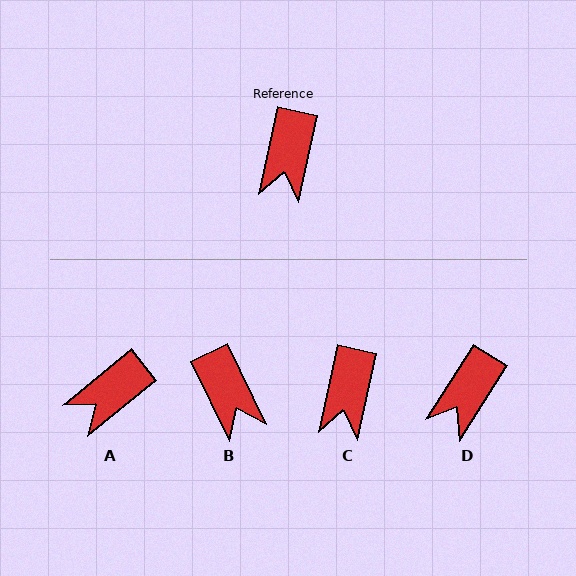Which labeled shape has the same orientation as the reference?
C.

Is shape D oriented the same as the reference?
No, it is off by about 20 degrees.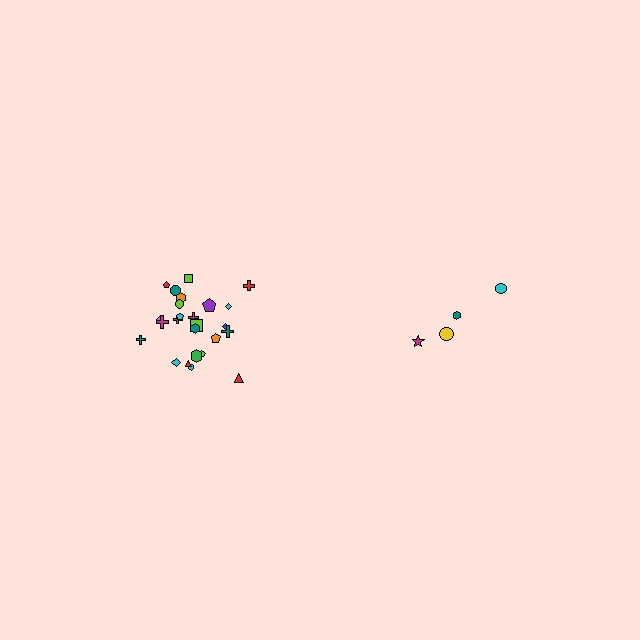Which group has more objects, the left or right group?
The left group.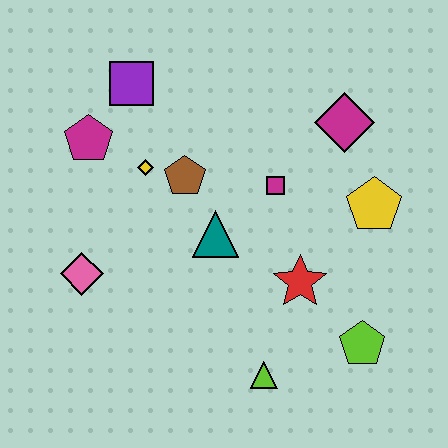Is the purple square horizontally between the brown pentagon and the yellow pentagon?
No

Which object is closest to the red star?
The lime pentagon is closest to the red star.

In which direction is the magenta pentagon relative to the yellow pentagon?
The magenta pentagon is to the left of the yellow pentagon.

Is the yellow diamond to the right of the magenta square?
No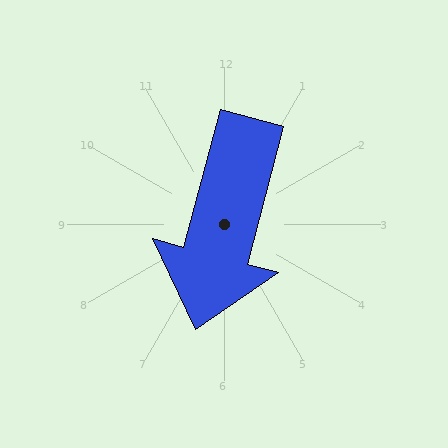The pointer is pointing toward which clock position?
Roughly 6 o'clock.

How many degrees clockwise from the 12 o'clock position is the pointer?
Approximately 195 degrees.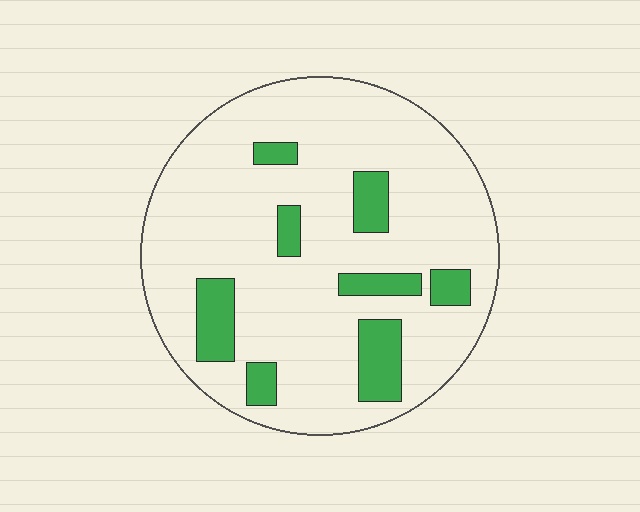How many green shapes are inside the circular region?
8.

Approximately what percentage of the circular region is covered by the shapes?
Approximately 15%.